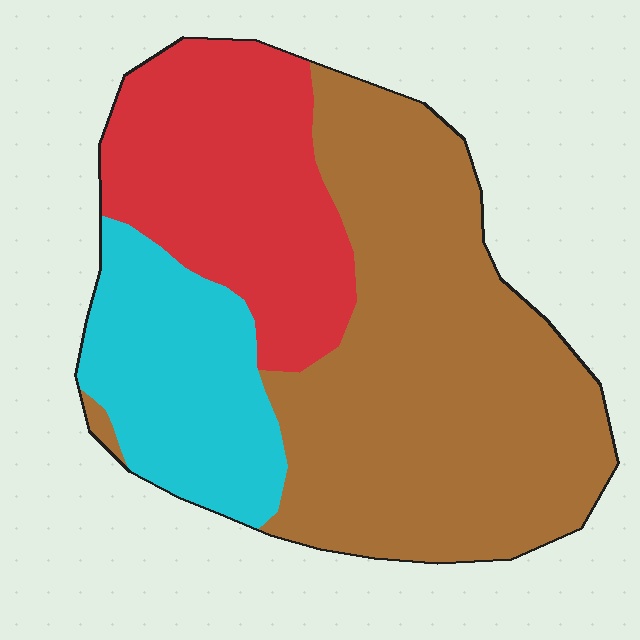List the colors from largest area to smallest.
From largest to smallest: brown, red, cyan.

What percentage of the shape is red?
Red covers around 25% of the shape.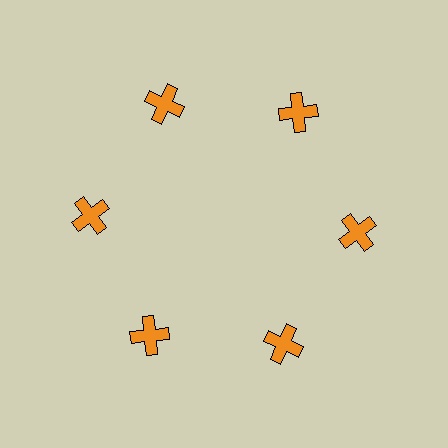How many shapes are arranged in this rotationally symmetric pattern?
There are 6 shapes, arranged in 6 groups of 1.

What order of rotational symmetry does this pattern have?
This pattern has 6-fold rotational symmetry.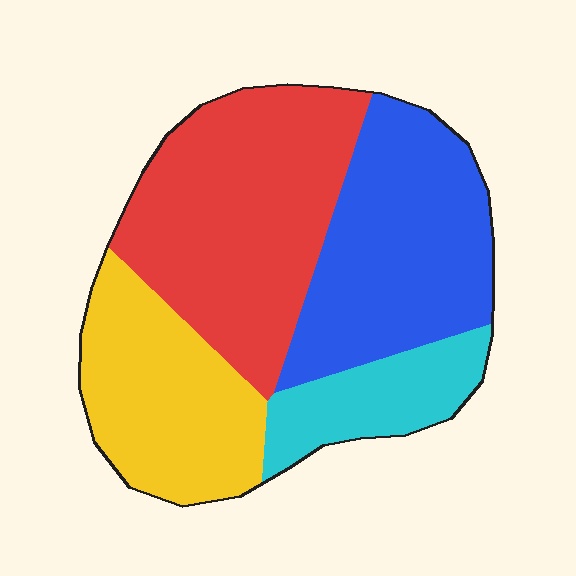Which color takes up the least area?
Cyan, at roughly 15%.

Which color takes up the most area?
Red, at roughly 35%.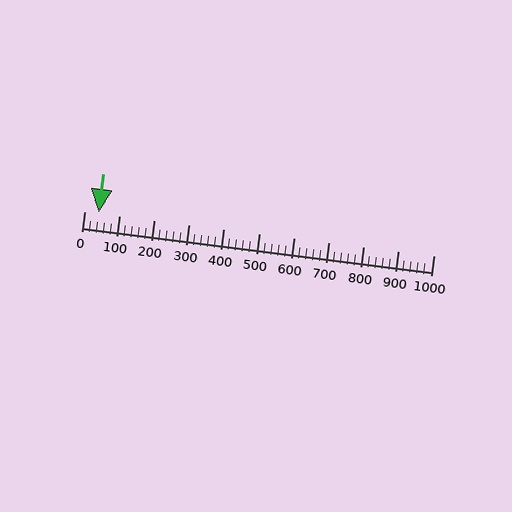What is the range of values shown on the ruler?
The ruler shows values from 0 to 1000.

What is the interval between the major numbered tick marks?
The major tick marks are spaced 100 units apart.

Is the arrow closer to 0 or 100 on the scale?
The arrow is closer to 0.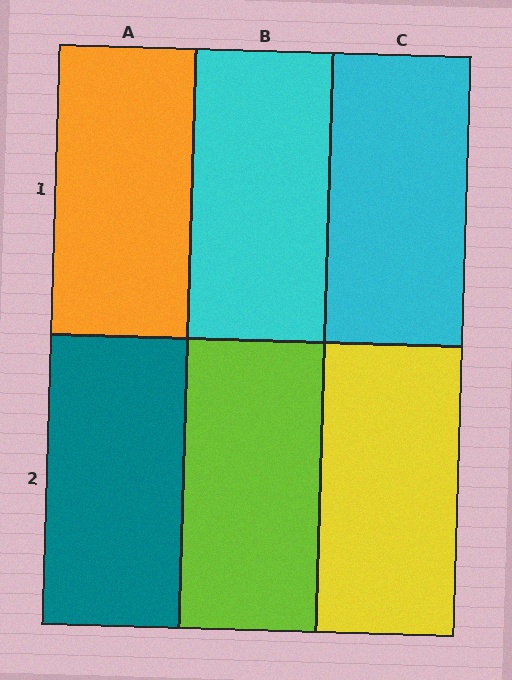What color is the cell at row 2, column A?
Teal.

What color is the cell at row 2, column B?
Lime.